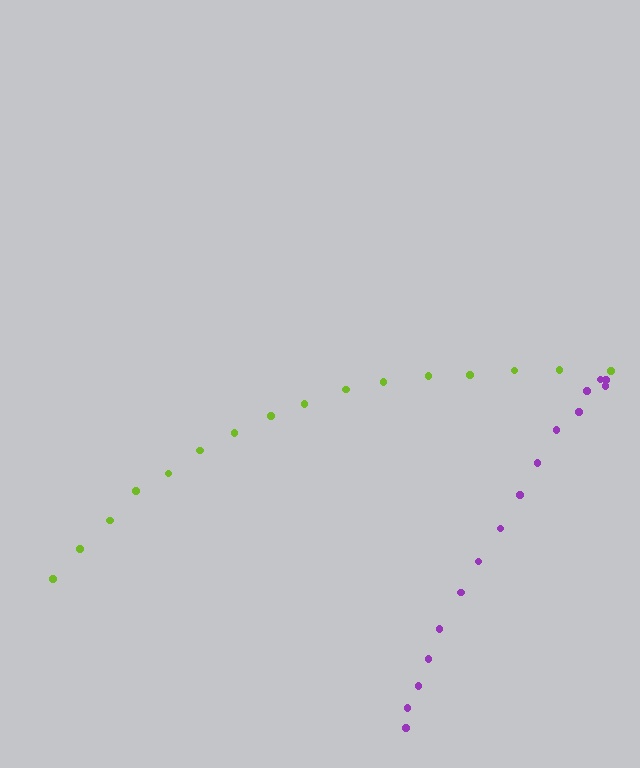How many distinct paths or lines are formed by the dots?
There are 2 distinct paths.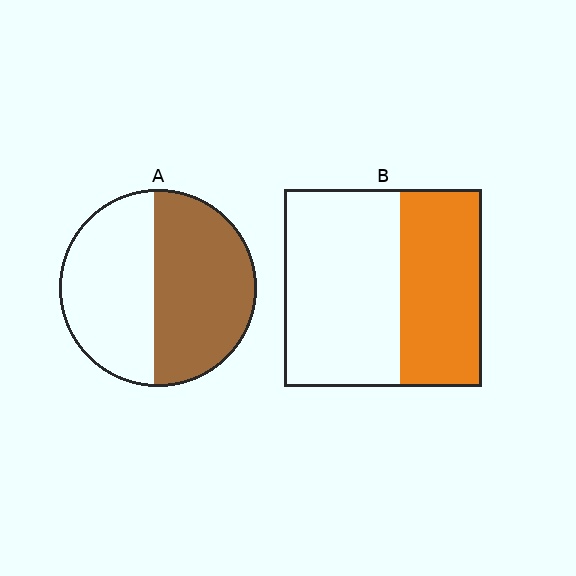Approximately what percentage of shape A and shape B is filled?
A is approximately 55% and B is approximately 40%.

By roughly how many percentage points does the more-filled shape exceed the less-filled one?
By roughly 10 percentage points (A over B).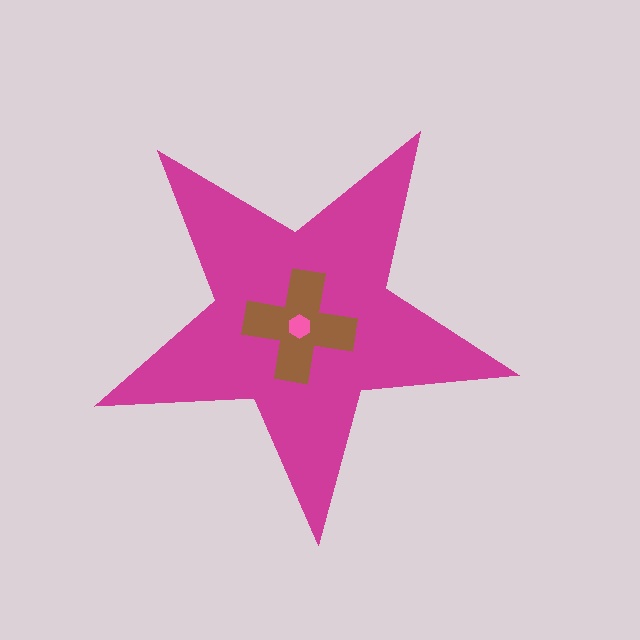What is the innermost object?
The pink hexagon.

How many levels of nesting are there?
3.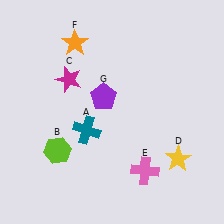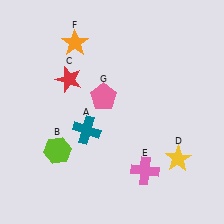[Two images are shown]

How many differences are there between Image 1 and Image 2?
There are 2 differences between the two images.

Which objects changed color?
C changed from magenta to red. G changed from purple to pink.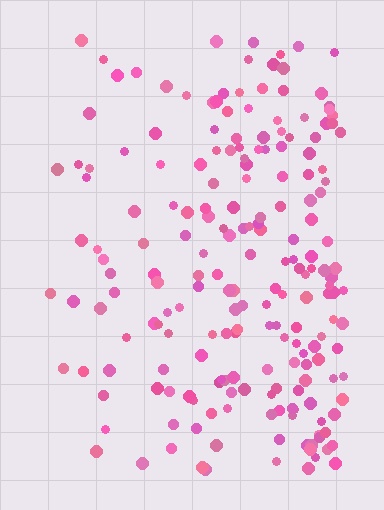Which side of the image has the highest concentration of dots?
The right.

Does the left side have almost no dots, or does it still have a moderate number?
Still a moderate number, just noticeably fewer than the right.